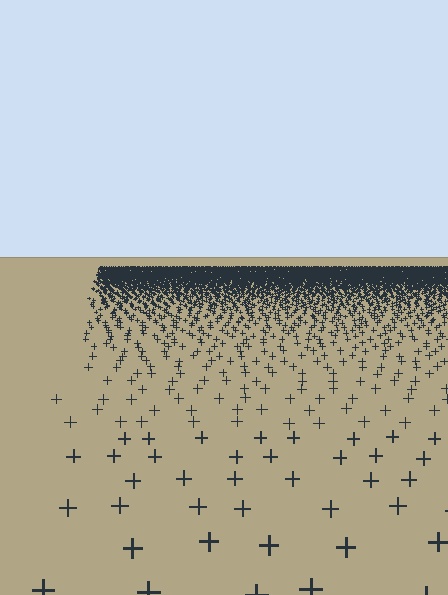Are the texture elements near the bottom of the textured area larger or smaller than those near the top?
Larger. Near the bottom, elements are closer to the viewer and appear at a bigger on-screen size.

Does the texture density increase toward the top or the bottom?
Density increases toward the top.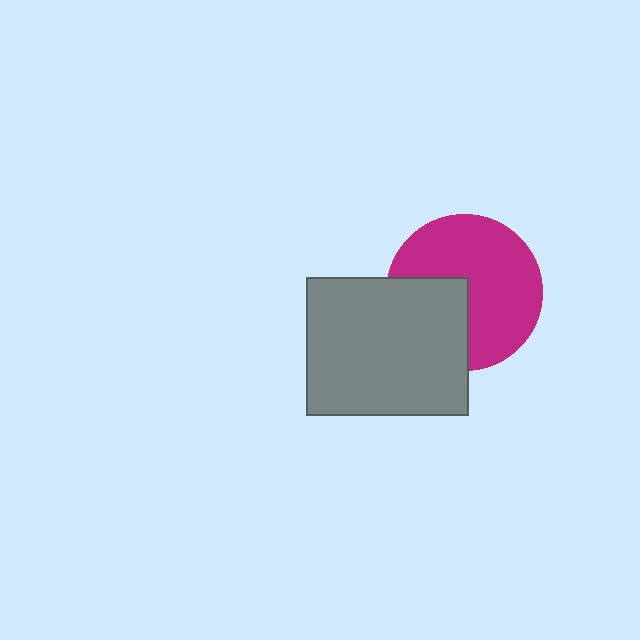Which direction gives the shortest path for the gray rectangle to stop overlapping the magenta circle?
Moving toward the lower-left gives the shortest separation.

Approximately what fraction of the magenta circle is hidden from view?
Roughly 33% of the magenta circle is hidden behind the gray rectangle.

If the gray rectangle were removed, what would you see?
You would see the complete magenta circle.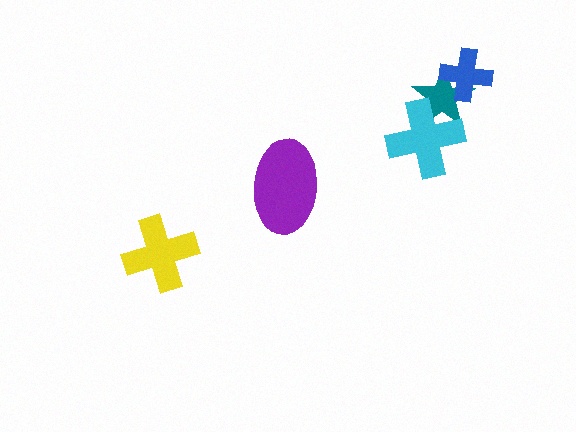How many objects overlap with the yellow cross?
0 objects overlap with the yellow cross.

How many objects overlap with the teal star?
2 objects overlap with the teal star.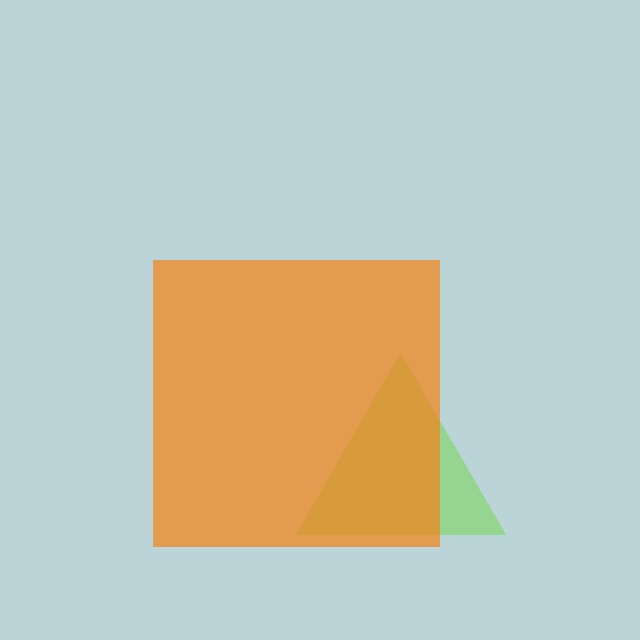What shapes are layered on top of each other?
The layered shapes are: a lime triangle, an orange square.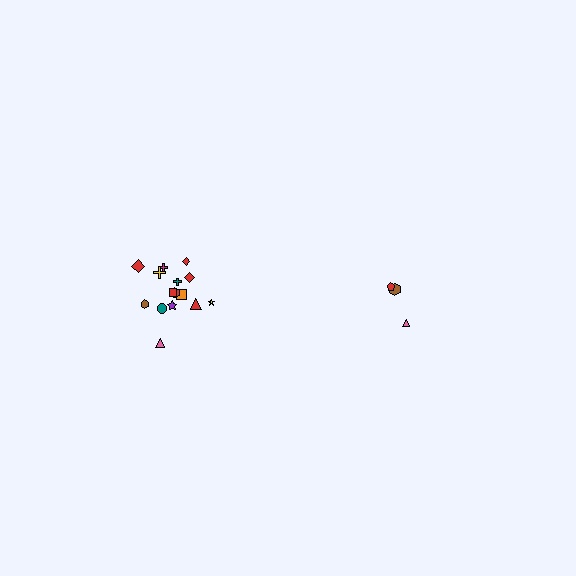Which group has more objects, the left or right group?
The left group.